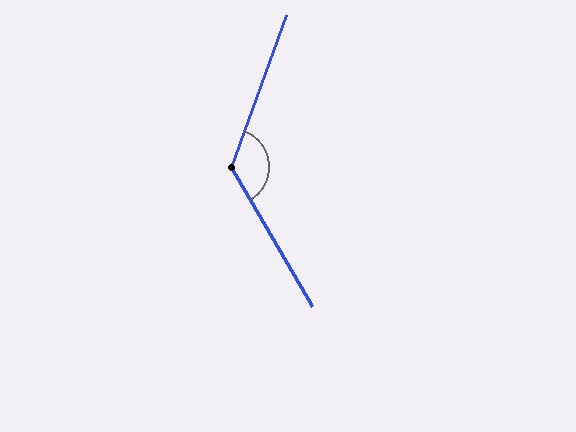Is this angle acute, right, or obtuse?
It is obtuse.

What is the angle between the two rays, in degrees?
Approximately 130 degrees.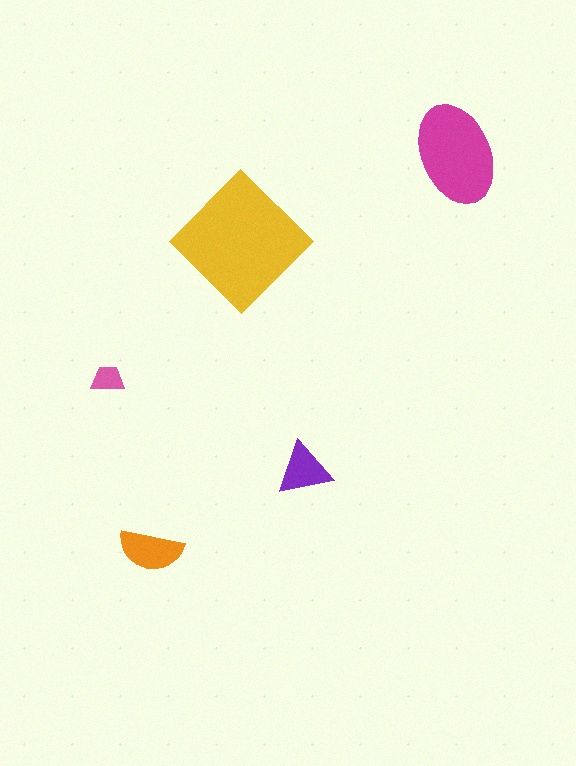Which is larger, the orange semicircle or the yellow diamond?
The yellow diamond.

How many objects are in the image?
There are 5 objects in the image.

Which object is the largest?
The yellow diamond.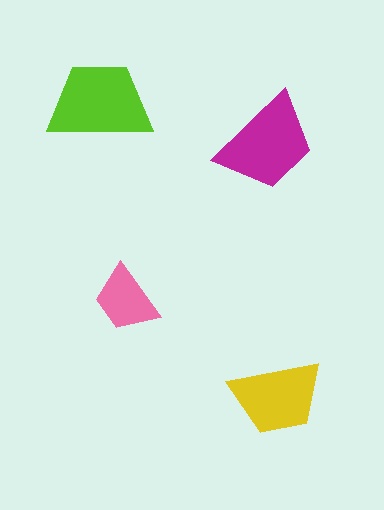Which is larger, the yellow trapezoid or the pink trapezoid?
The yellow one.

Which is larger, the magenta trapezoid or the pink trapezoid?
The magenta one.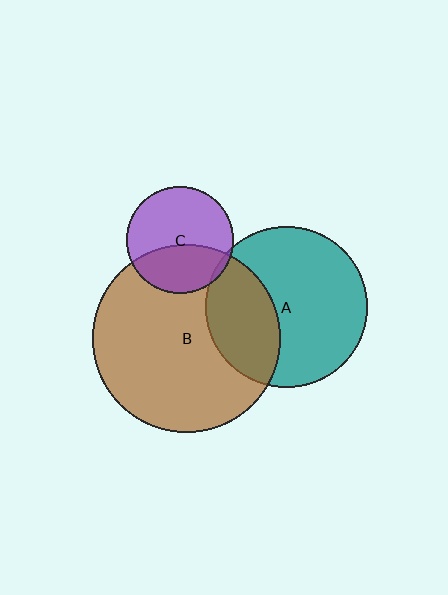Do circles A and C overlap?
Yes.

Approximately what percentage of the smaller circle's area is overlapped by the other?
Approximately 5%.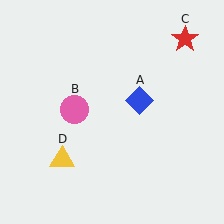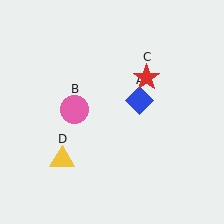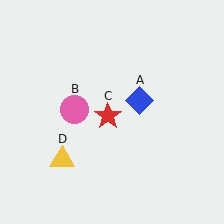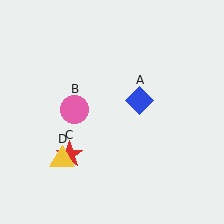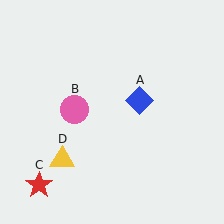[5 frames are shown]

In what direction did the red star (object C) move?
The red star (object C) moved down and to the left.